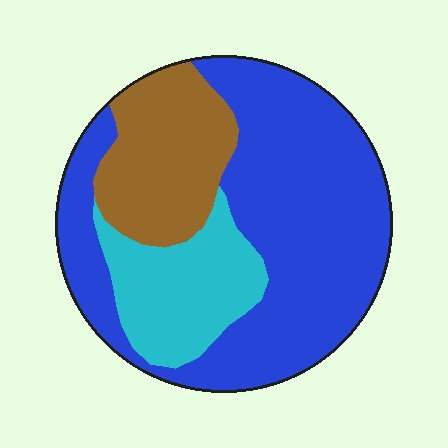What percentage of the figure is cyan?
Cyan takes up about one fifth (1/5) of the figure.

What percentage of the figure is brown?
Brown takes up about one fifth (1/5) of the figure.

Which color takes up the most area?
Blue, at roughly 60%.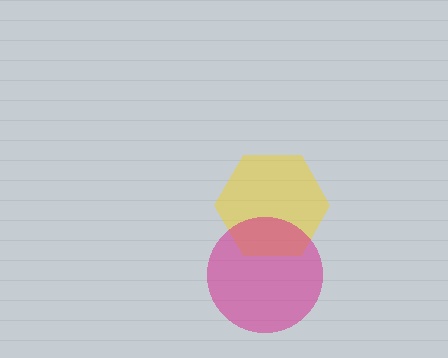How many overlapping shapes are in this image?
There are 2 overlapping shapes in the image.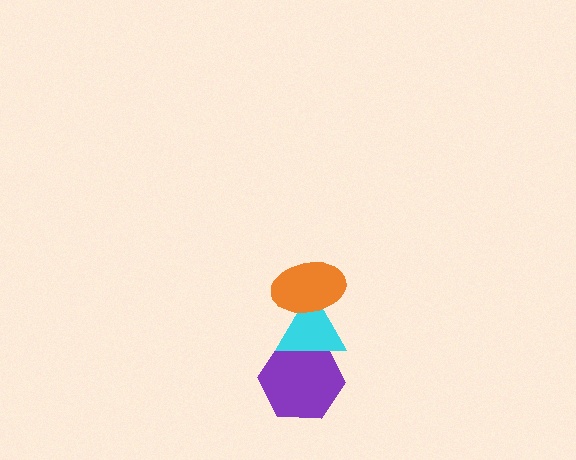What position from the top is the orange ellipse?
The orange ellipse is 1st from the top.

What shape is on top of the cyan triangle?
The orange ellipse is on top of the cyan triangle.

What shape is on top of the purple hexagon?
The cyan triangle is on top of the purple hexagon.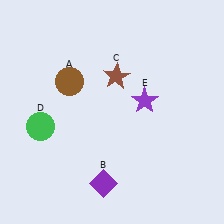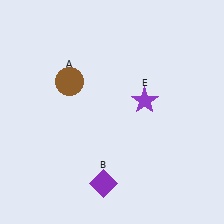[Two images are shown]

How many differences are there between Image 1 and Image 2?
There are 2 differences between the two images.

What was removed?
The brown star (C), the green circle (D) were removed in Image 2.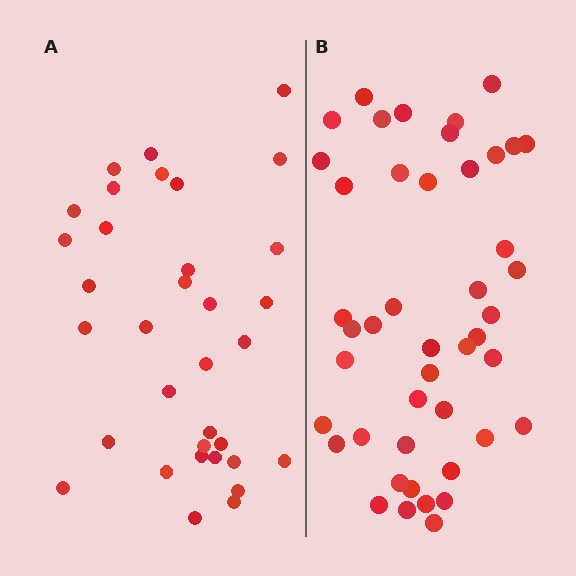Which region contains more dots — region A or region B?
Region B (the right region) has more dots.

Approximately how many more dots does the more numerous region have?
Region B has roughly 12 or so more dots than region A.